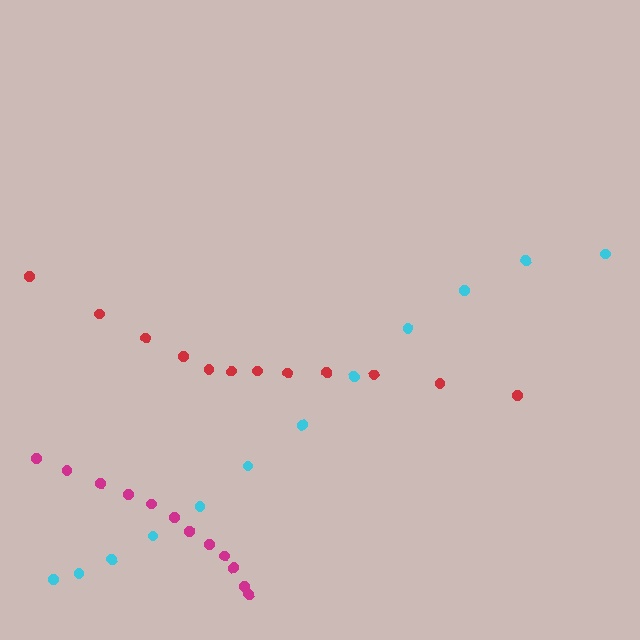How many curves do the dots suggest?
There are 3 distinct paths.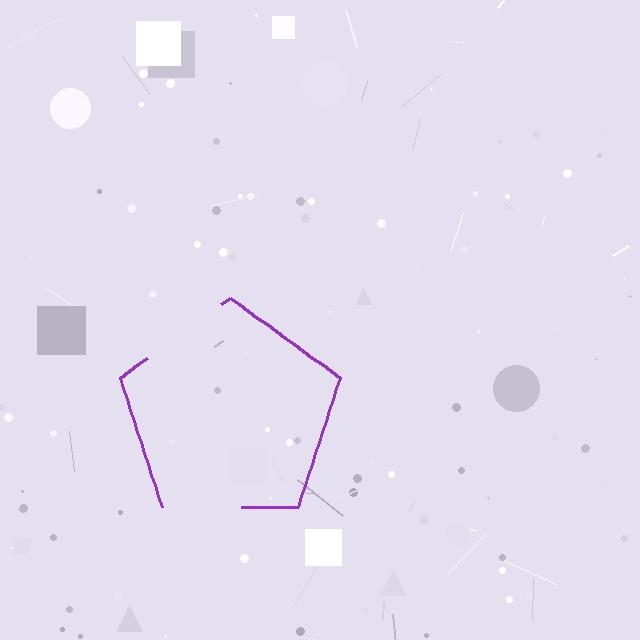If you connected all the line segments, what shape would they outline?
They would outline a pentagon.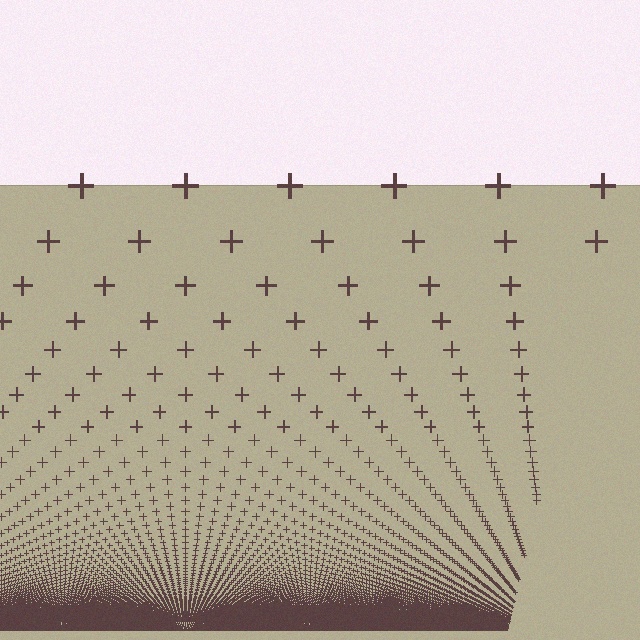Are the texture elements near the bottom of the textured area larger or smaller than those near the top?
Smaller. The gradient is inverted — elements near the bottom are smaller and denser.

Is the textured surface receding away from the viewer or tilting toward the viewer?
The surface appears to tilt toward the viewer. Texture elements get larger and sparser toward the top.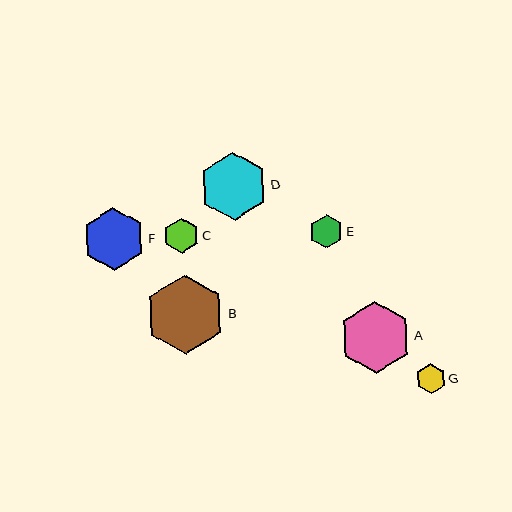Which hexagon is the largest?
Hexagon B is the largest with a size of approximately 79 pixels.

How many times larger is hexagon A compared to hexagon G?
Hexagon A is approximately 2.4 times the size of hexagon G.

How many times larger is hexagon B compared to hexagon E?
Hexagon B is approximately 2.4 times the size of hexagon E.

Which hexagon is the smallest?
Hexagon G is the smallest with a size of approximately 30 pixels.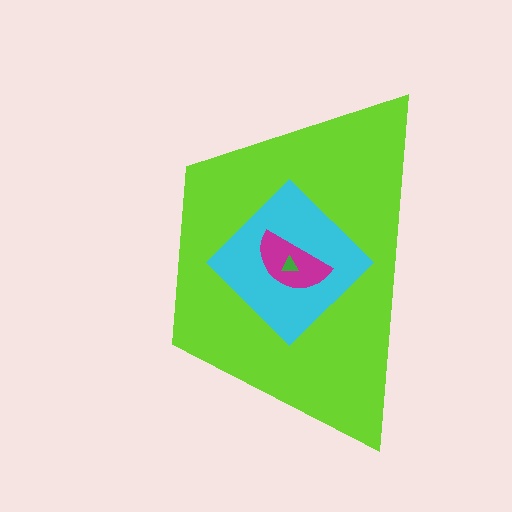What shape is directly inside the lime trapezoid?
The cyan diamond.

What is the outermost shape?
The lime trapezoid.